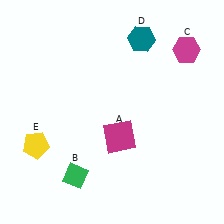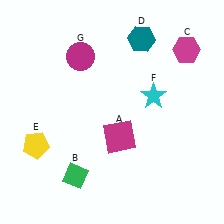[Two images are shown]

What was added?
A cyan star (F), a magenta circle (G) were added in Image 2.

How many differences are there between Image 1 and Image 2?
There are 2 differences between the two images.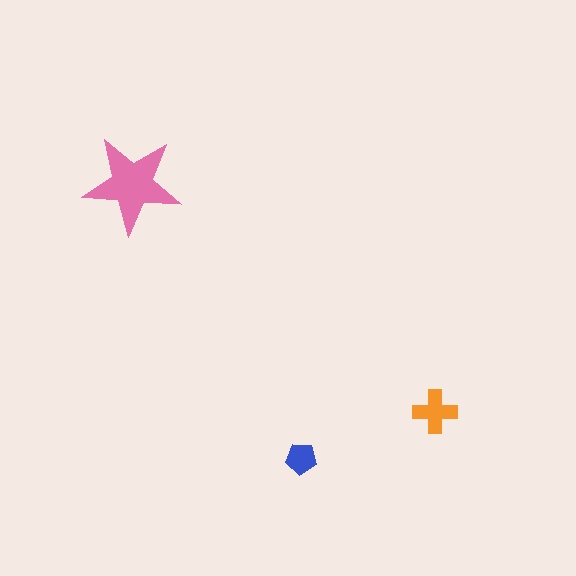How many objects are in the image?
There are 3 objects in the image.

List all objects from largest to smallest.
The pink star, the orange cross, the blue pentagon.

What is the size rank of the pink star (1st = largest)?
1st.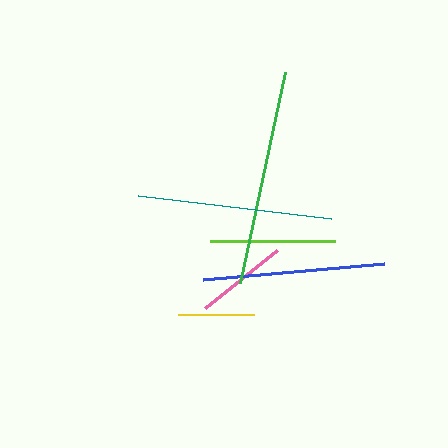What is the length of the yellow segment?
The yellow segment is approximately 76 pixels long.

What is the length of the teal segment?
The teal segment is approximately 195 pixels long.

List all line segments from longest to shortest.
From longest to shortest: green, teal, blue, lime, pink, yellow.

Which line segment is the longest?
The green line is the longest at approximately 216 pixels.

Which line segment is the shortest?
The yellow line is the shortest at approximately 76 pixels.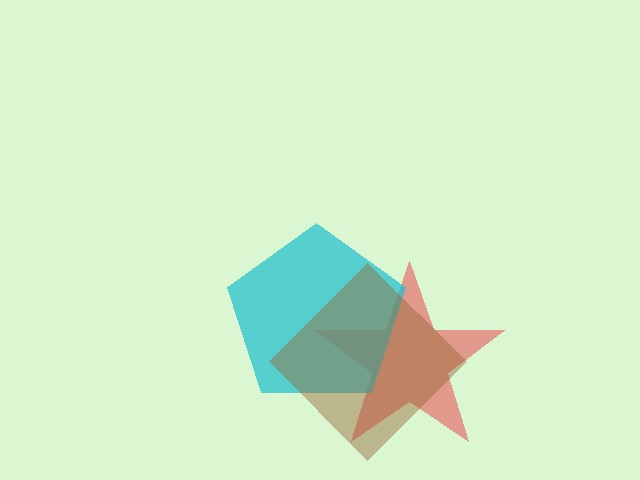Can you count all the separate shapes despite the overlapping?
Yes, there are 3 separate shapes.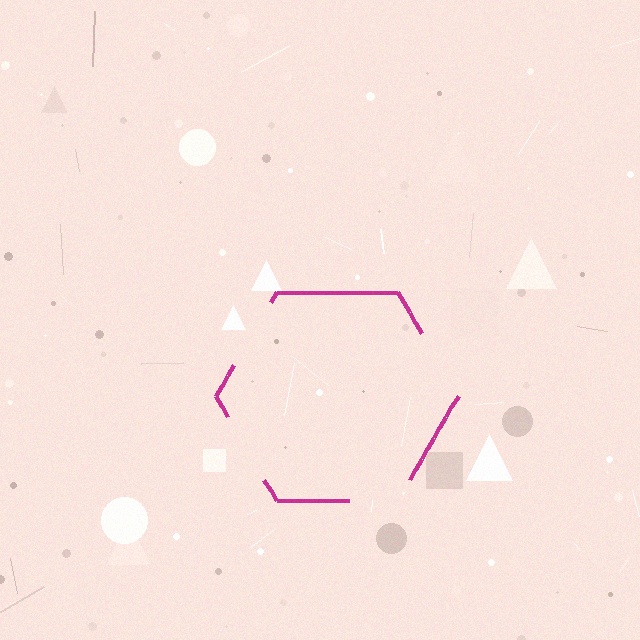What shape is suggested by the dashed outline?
The dashed outline suggests a hexagon.